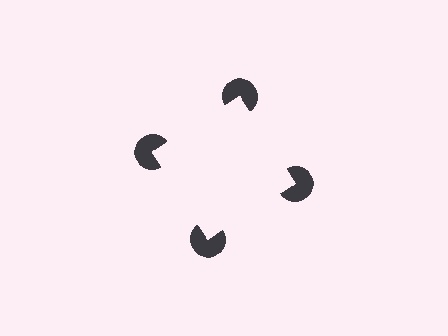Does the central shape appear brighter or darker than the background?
It typically appears slightly brighter than the background, even though no actual brightness change is drawn.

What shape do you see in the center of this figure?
An illusory square — its edges are inferred from the aligned wedge cuts in the pac-man discs, not physically drawn.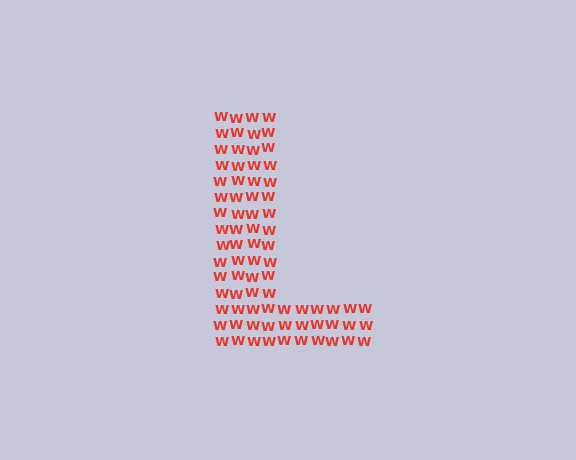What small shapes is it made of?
It is made of small letter W's.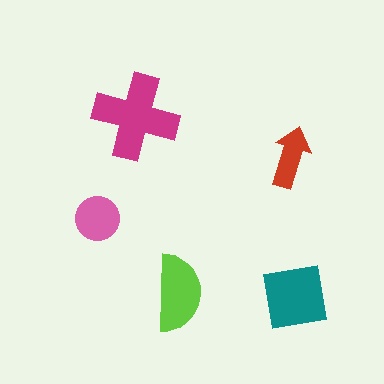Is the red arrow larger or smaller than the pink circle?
Smaller.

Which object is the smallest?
The red arrow.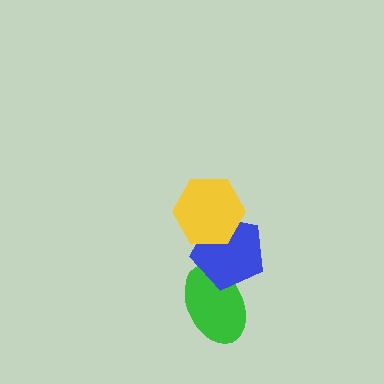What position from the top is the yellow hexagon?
The yellow hexagon is 1st from the top.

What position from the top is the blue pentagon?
The blue pentagon is 2nd from the top.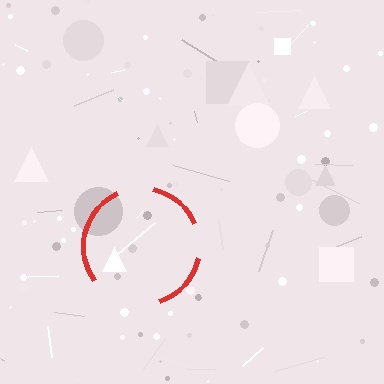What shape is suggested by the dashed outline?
The dashed outline suggests a circle.